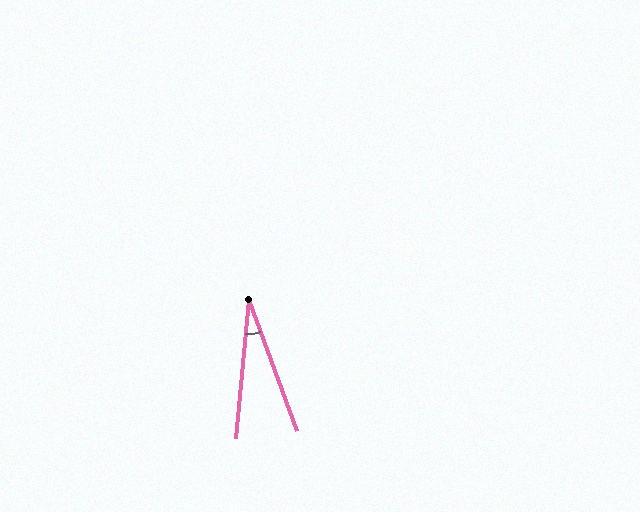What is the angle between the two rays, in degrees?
Approximately 26 degrees.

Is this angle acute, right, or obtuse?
It is acute.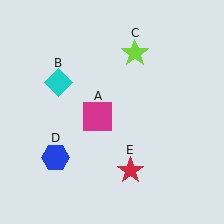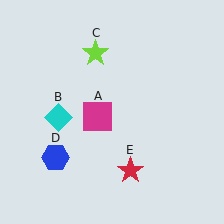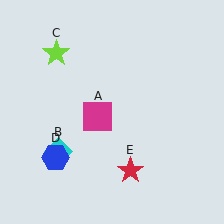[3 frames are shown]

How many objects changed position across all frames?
2 objects changed position: cyan diamond (object B), lime star (object C).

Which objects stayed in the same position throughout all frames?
Magenta square (object A) and blue hexagon (object D) and red star (object E) remained stationary.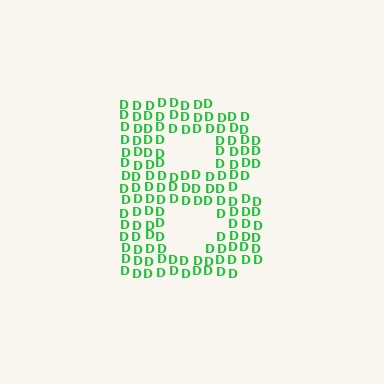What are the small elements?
The small elements are letter D's.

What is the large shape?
The large shape is the letter B.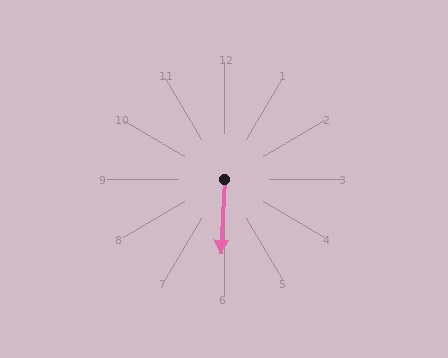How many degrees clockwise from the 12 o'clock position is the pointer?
Approximately 183 degrees.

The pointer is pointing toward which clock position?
Roughly 6 o'clock.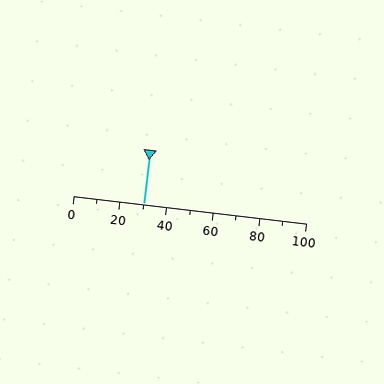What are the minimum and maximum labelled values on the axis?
The axis runs from 0 to 100.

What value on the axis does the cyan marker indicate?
The marker indicates approximately 30.